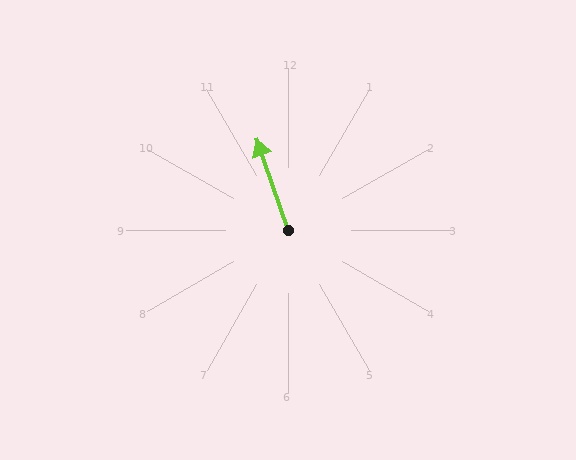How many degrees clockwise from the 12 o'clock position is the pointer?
Approximately 341 degrees.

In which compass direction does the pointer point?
North.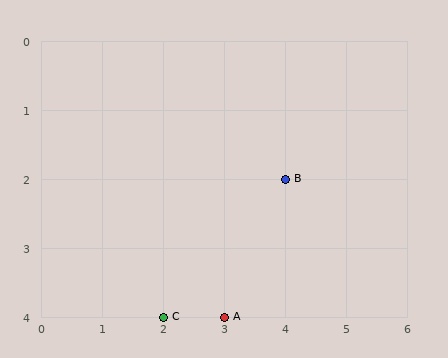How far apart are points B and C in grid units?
Points B and C are 2 columns and 2 rows apart (about 2.8 grid units diagonally).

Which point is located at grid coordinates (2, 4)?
Point C is at (2, 4).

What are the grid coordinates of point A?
Point A is at grid coordinates (3, 4).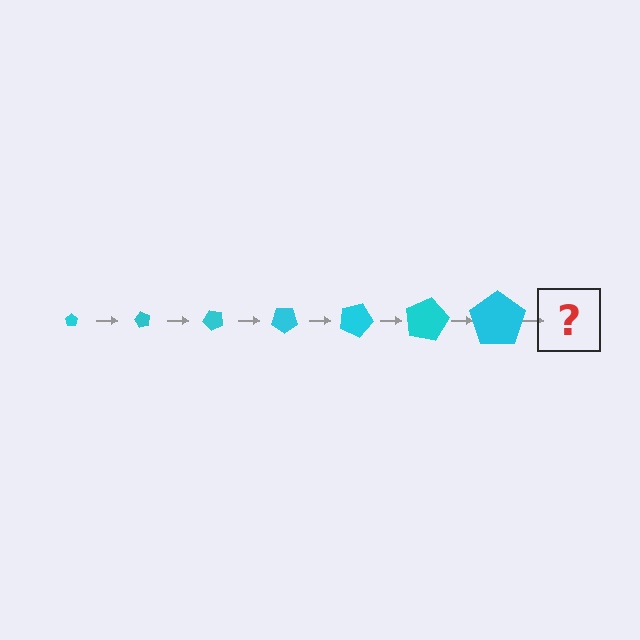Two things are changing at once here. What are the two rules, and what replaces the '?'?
The two rules are that the pentagon grows larger each step and it rotates 60 degrees each step. The '?' should be a pentagon, larger than the previous one and rotated 420 degrees from the start.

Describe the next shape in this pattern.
It should be a pentagon, larger than the previous one and rotated 420 degrees from the start.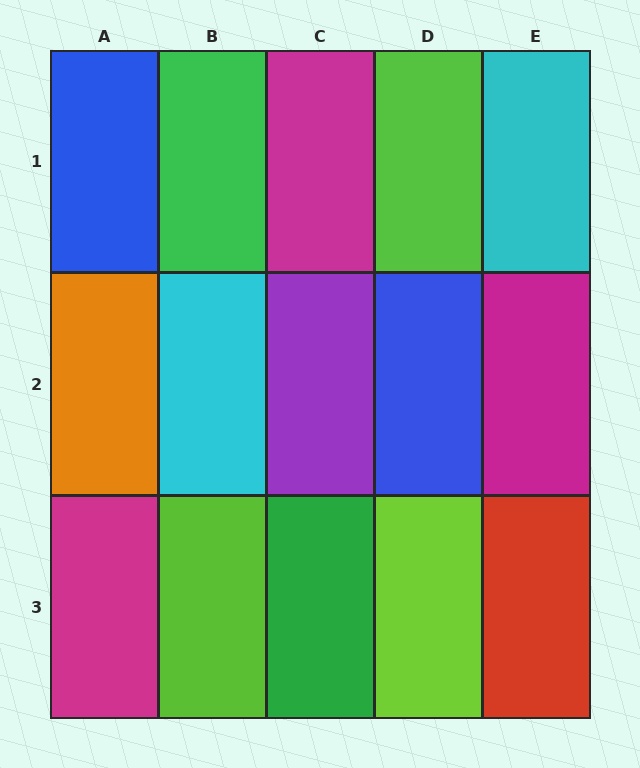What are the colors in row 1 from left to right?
Blue, green, magenta, lime, cyan.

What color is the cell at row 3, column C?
Green.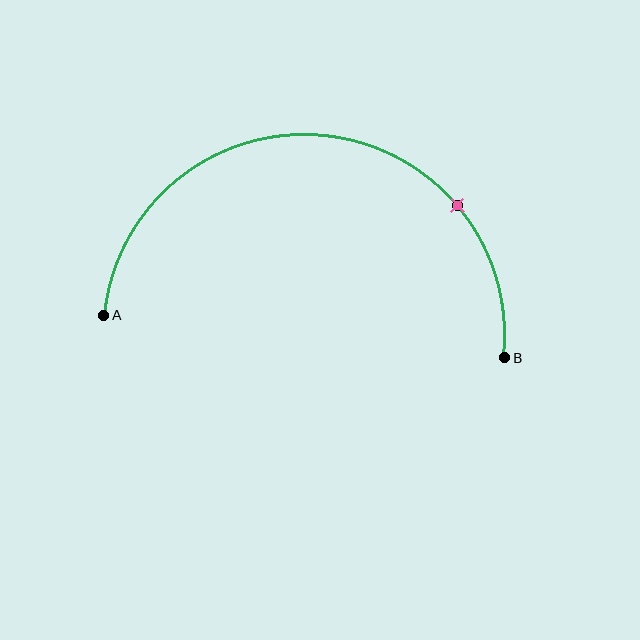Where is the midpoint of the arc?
The arc midpoint is the point on the curve farthest from the straight line joining A and B. It sits above that line.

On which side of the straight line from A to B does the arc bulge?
The arc bulges above the straight line connecting A and B.